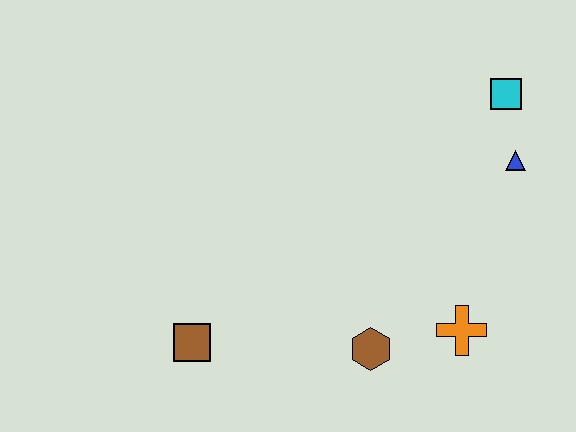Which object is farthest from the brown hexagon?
The cyan square is farthest from the brown hexagon.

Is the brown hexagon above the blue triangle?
No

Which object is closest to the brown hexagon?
The orange cross is closest to the brown hexagon.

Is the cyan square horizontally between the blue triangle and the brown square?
Yes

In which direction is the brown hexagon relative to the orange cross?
The brown hexagon is to the left of the orange cross.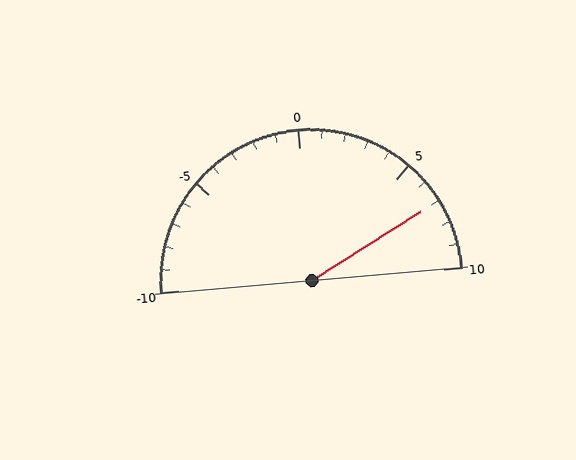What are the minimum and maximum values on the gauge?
The gauge ranges from -10 to 10.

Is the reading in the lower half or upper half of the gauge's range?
The reading is in the upper half of the range (-10 to 10).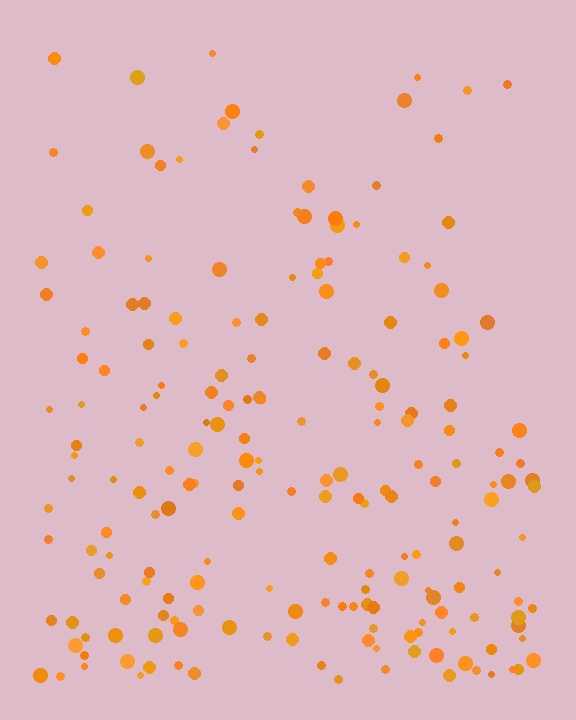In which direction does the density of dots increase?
From top to bottom, with the bottom side densest.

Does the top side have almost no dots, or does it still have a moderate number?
Still a moderate number, just noticeably fewer than the bottom.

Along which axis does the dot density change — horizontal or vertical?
Vertical.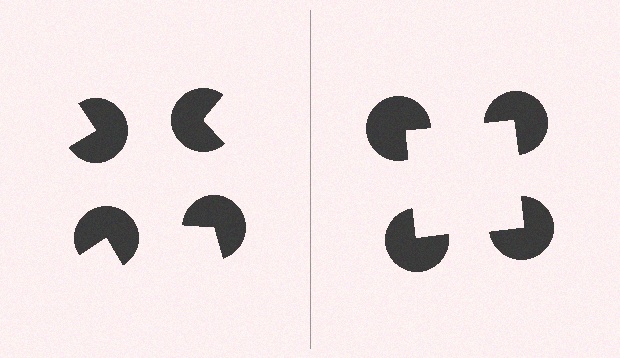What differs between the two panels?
The pac-man discs are positioned identically on both sides; only the wedge orientations differ. On the right they align to a square; on the left they are misaligned.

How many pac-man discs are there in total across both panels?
8 — 4 on each side.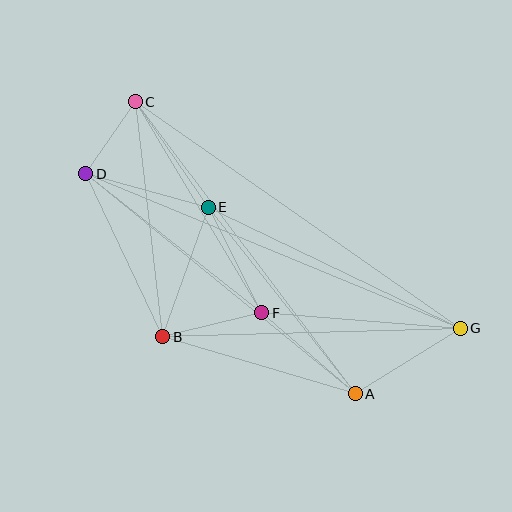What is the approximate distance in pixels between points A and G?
The distance between A and G is approximately 124 pixels.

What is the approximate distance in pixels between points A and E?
The distance between A and E is approximately 237 pixels.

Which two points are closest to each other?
Points C and D are closest to each other.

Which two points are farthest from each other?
Points D and G are farthest from each other.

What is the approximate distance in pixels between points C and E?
The distance between C and E is approximately 128 pixels.